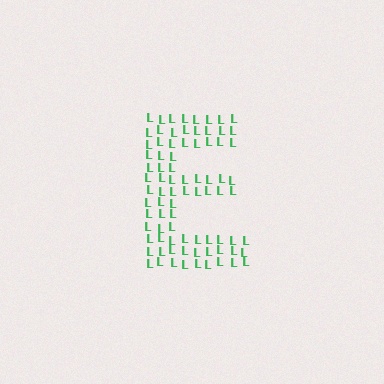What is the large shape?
The large shape is the letter E.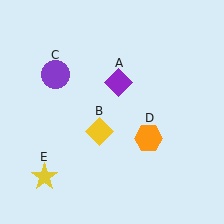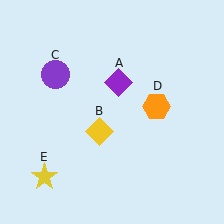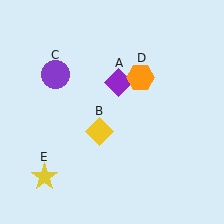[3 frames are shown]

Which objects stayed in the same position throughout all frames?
Purple diamond (object A) and yellow diamond (object B) and purple circle (object C) and yellow star (object E) remained stationary.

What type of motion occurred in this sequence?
The orange hexagon (object D) rotated counterclockwise around the center of the scene.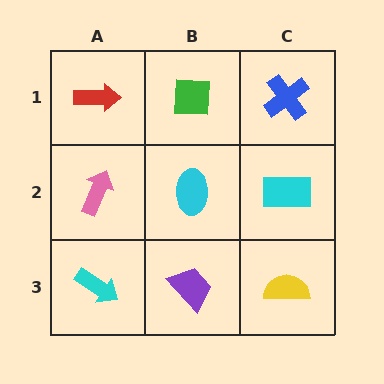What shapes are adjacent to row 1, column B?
A cyan ellipse (row 2, column B), a red arrow (row 1, column A), a blue cross (row 1, column C).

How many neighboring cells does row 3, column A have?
2.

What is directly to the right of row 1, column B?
A blue cross.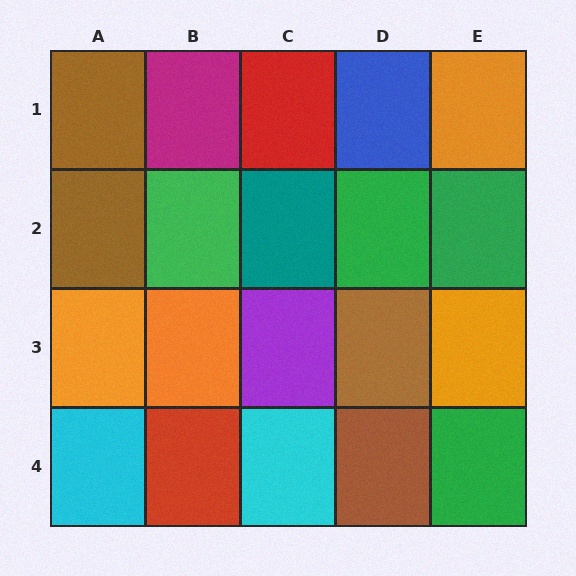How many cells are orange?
4 cells are orange.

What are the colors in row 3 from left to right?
Orange, orange, purple, brown, orange.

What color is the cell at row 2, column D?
Green.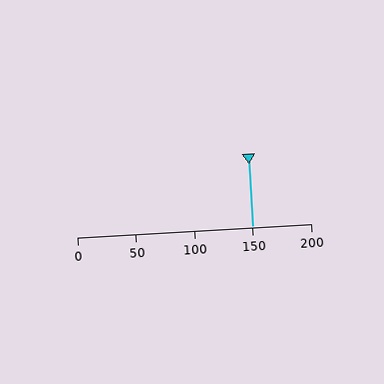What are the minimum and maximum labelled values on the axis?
The axis runs from 0 to 200.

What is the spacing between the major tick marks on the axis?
The major ticks are spaced 50 apart.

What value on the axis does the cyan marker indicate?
The marker indicates approximately 150.